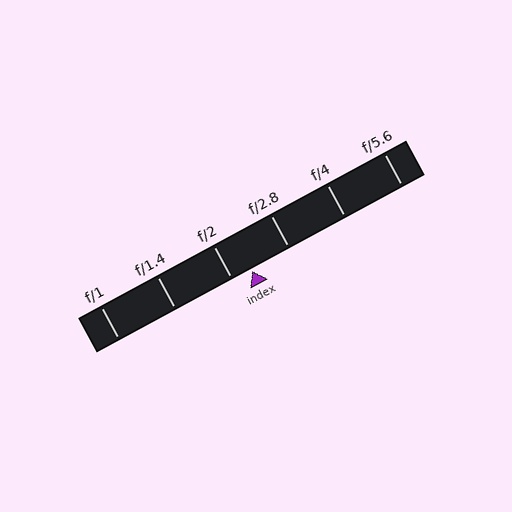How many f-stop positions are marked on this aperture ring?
There are 6 f-stop positions marked.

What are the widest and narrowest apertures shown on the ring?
The widest aperture shown is f/1 and the narrowest is f/5.6.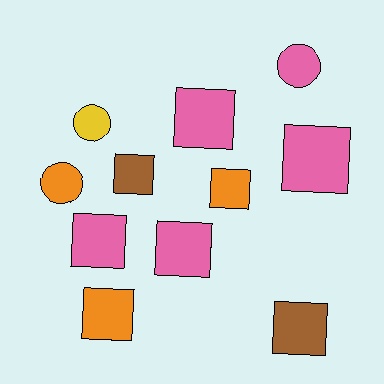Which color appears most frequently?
Pink, with 5 objects.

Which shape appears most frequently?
Square, with 8 objects.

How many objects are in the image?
There are 11 objects.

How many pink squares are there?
There are 4 pink squares.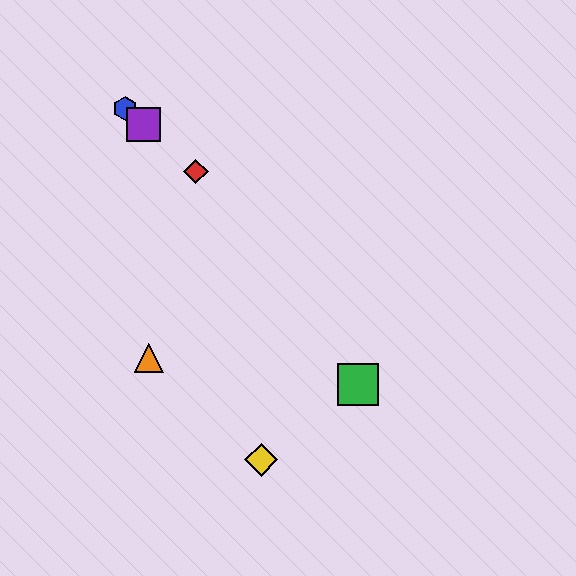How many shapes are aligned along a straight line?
3 shapes (the red diamond, the blue hexagon, the purple square) are aligned along a straight line.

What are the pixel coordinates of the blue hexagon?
The blue hexagon is at (125, 108).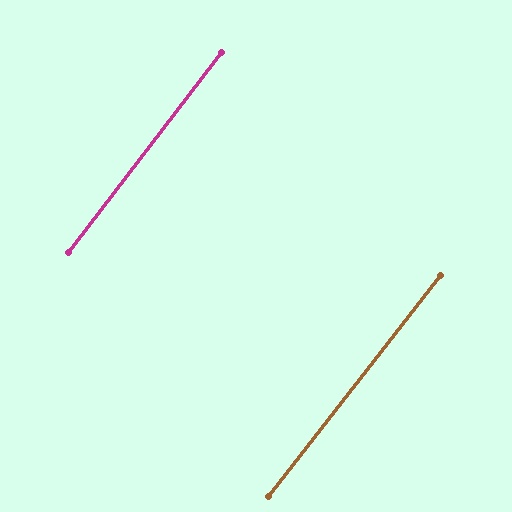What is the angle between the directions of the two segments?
Approximately 1 degree.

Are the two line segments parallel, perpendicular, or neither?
Parallel — their directions differ by only 0.6°.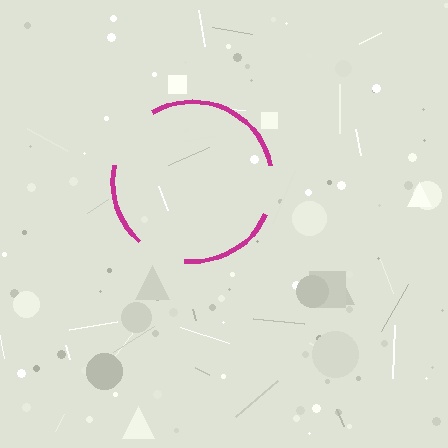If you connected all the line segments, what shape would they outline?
They would outline a circle.